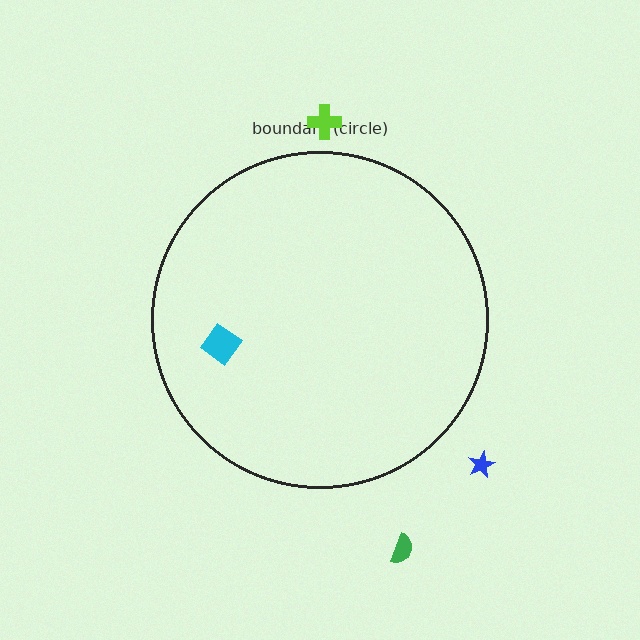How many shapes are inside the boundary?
1 inside, 3 outside.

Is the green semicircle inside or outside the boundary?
Outside.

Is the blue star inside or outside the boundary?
Outside.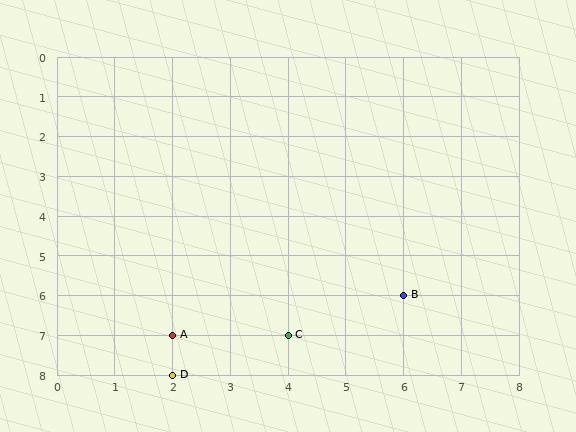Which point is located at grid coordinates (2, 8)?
Point D is at (2, 8).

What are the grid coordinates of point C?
Point C is at grid coordinates (4, 7).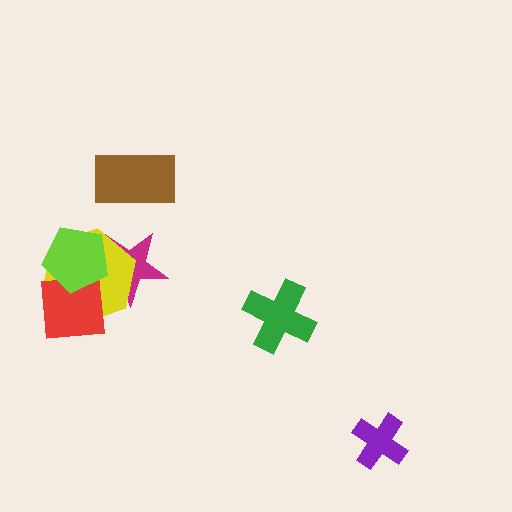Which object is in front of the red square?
The lime pentagon is in front of the red square.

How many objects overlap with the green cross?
0 objects overlap with the green cross.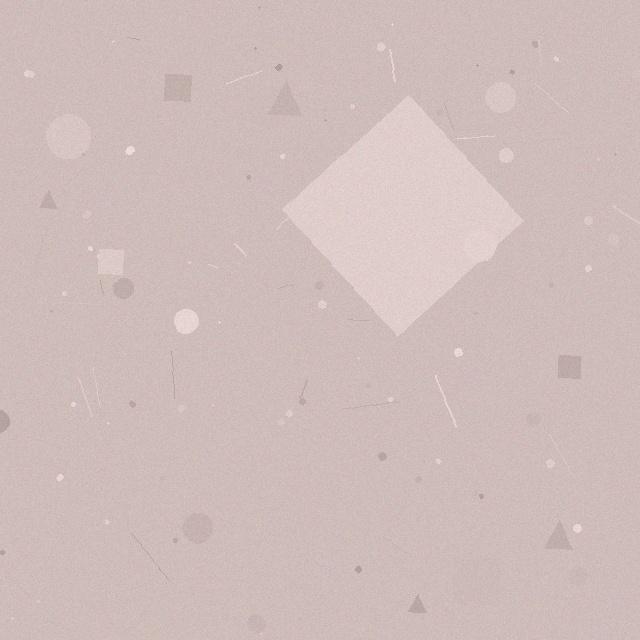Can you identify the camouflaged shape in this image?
The camouflaged shape is a diamond.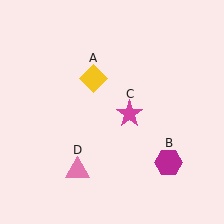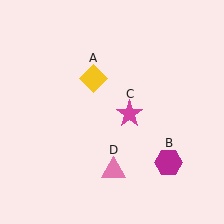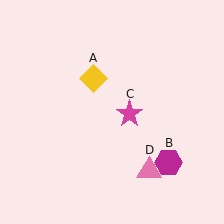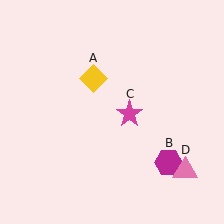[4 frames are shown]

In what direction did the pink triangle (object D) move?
The pink triangle (object D) moved right.